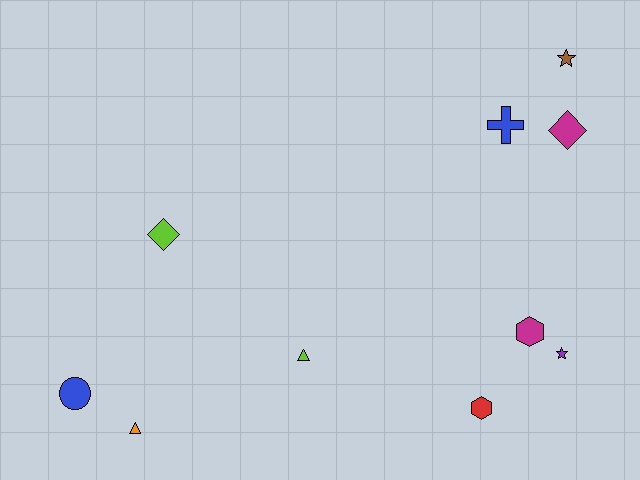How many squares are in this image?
There are no squares.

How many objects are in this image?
There are 10 objects.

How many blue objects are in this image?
There are 2 blue objects.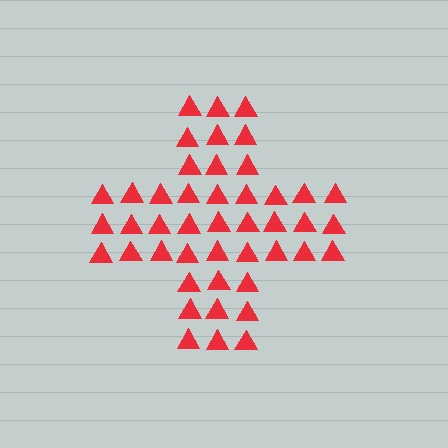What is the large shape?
The large shape is a cross.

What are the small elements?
The small elements are triangles.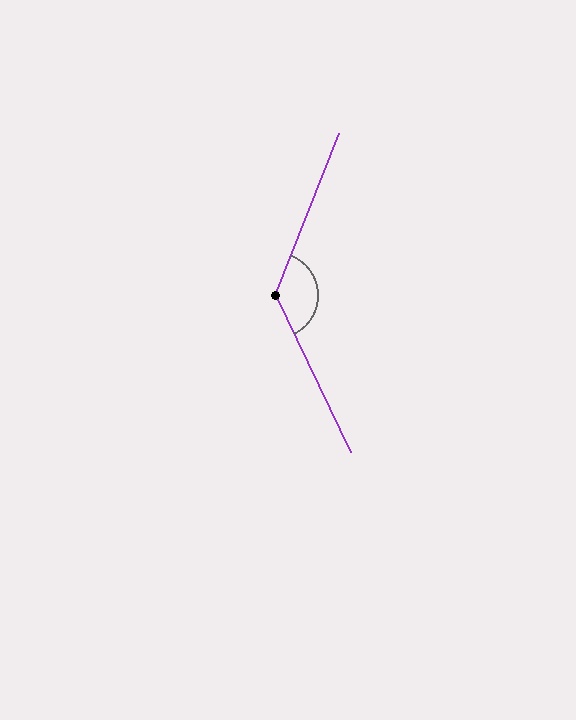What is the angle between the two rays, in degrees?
Approximately 133 degrees.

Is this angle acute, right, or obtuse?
It is obtuse.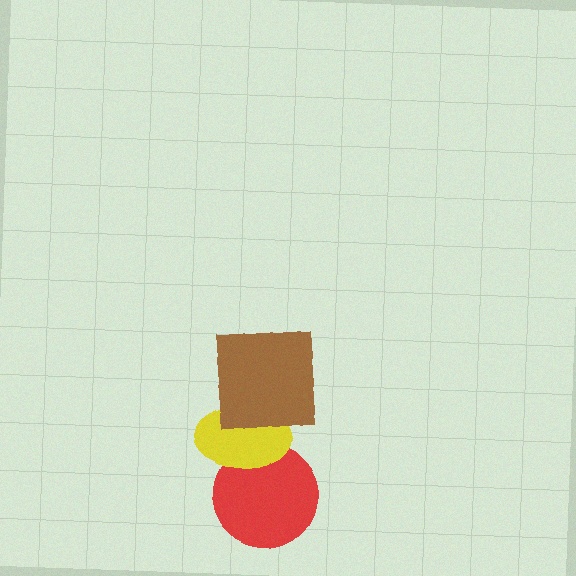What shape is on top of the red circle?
The yellow ellipse is on top of the red circle.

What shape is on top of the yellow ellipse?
The brown square is on top of the yellow ellipse.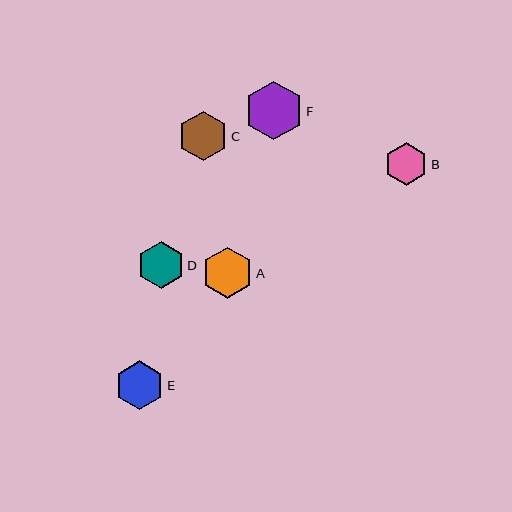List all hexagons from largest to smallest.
From largest to smallest: F, A, C, E, D, B.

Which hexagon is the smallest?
Hexagon B is the smallest with a size of approximately 43 pixels.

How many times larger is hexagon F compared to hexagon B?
Hexagon F is approximately 1.4 times the size of hexagon B.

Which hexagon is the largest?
Hexagon F is the largest with a size of approximately 59 pixels.